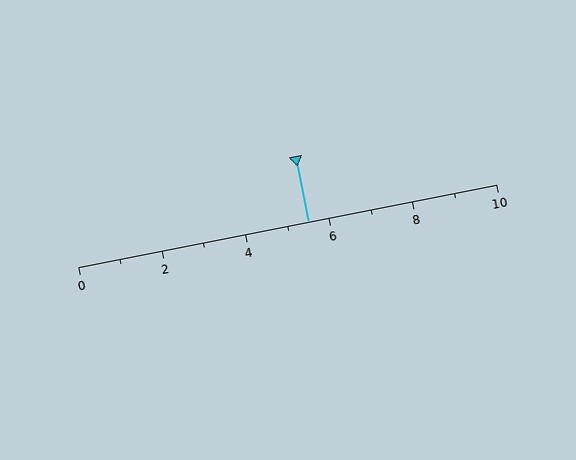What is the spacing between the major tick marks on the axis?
The major ticks are spaced 2 apart.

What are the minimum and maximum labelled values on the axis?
The axis runs from 0 to 10.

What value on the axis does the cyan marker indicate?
The marker indicates approximately 5.5.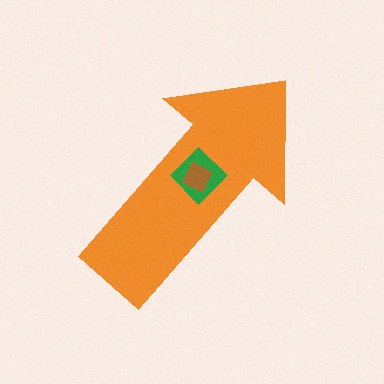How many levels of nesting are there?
3.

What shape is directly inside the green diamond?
The brown square.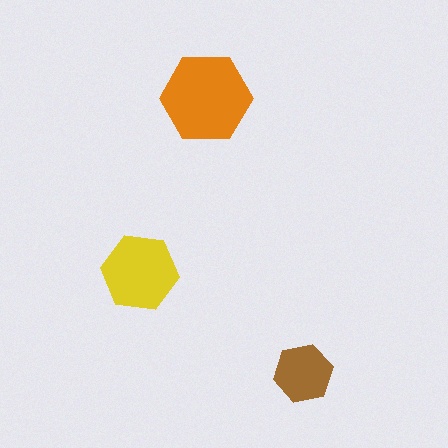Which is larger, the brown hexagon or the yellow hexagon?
The yellow one.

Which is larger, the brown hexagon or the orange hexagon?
The orange one.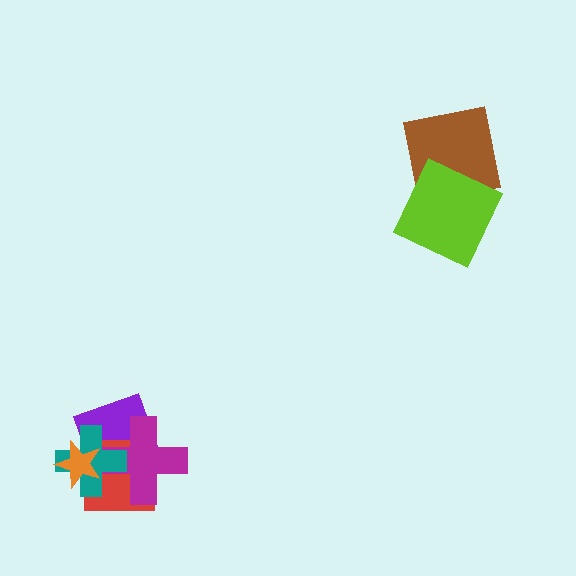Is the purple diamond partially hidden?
Yes, it is partially covered by another shape.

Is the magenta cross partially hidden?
Yes, it is partially covered by another shape.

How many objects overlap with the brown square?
1 object overlaps with the brown square.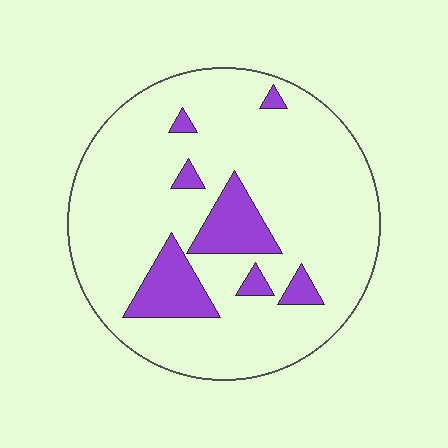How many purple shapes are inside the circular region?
7.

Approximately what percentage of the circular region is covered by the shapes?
Approximately 15%.